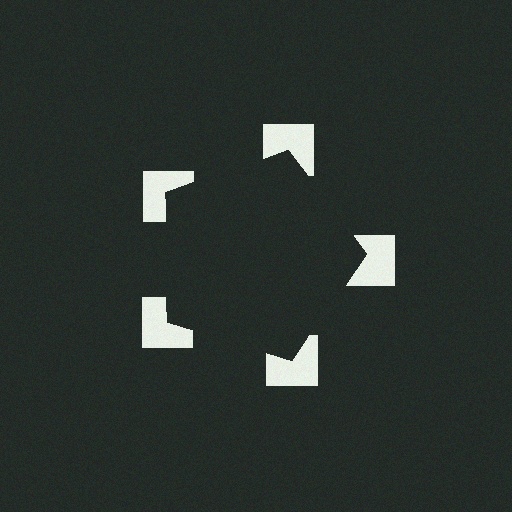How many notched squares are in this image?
There are 5 — one at each vertex of the illusory pentagon.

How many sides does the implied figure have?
5 sides.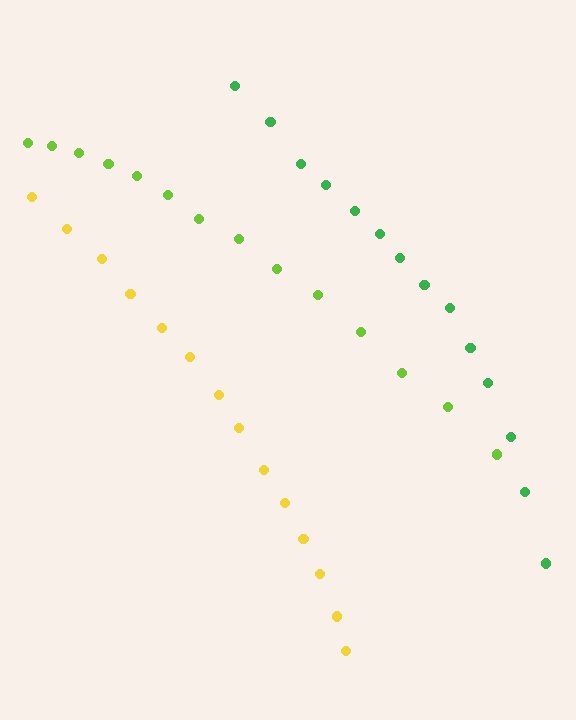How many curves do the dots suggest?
There are 3 distinct paths.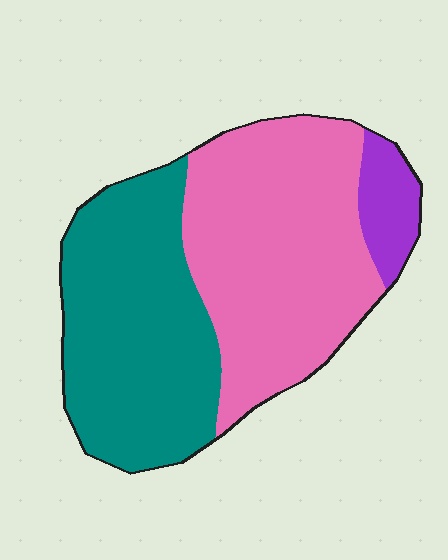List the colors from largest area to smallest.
From largest to smallest: pink, teal, purple.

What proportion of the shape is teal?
Teal covers around 45% of the shape.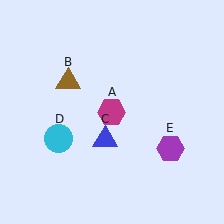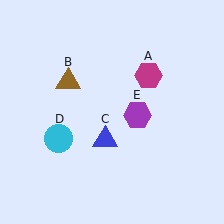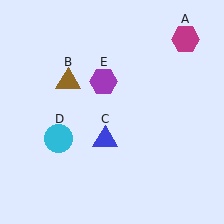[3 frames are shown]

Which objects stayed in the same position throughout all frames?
Brown triangle (object B) and blue triangle (object C) and cyan circle (object D) remained stationary.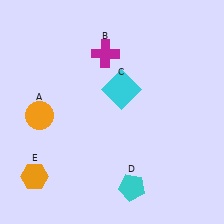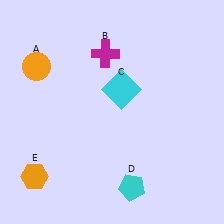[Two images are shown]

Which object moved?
The orange circle (A) moved up.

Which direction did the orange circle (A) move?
The orange circle (A) moved up.